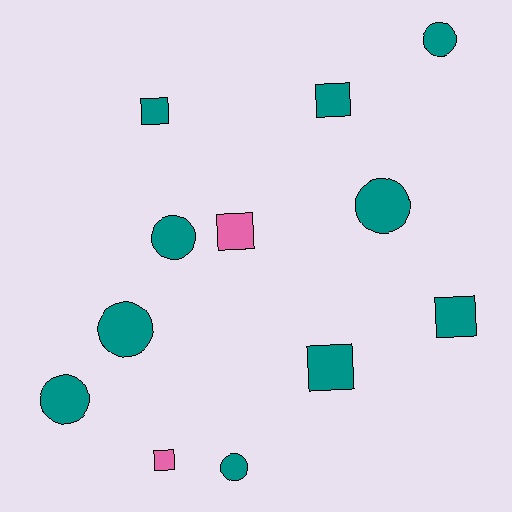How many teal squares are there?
There are 4 teal squares.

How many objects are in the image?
There are 12 objects.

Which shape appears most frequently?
Square, with 6 objects.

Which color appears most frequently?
Teal, with 10 objects.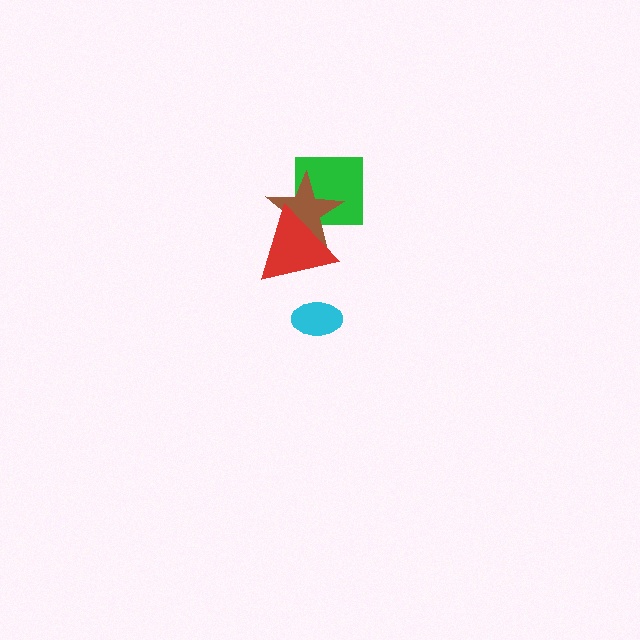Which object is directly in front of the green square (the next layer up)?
The brown star is directly in front of the green square.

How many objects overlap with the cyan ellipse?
0 objects overlap with the cyan ellipse.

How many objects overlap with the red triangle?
2 objects overlap with the red triangle.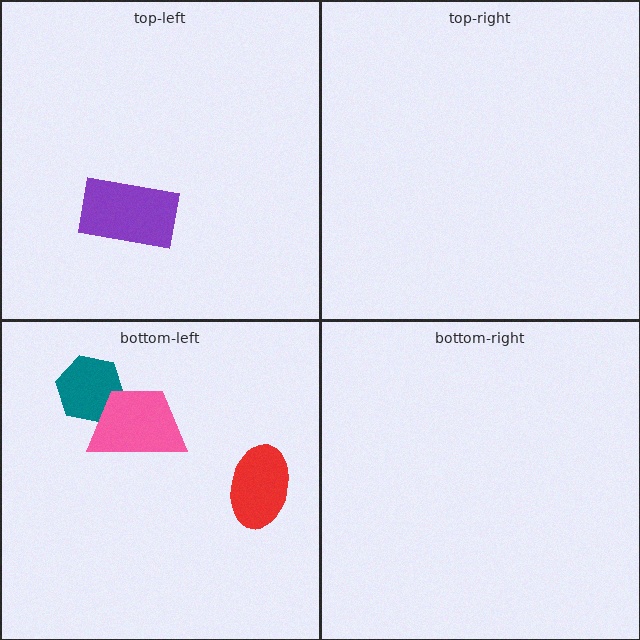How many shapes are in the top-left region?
1.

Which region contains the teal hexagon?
The bottom-left region.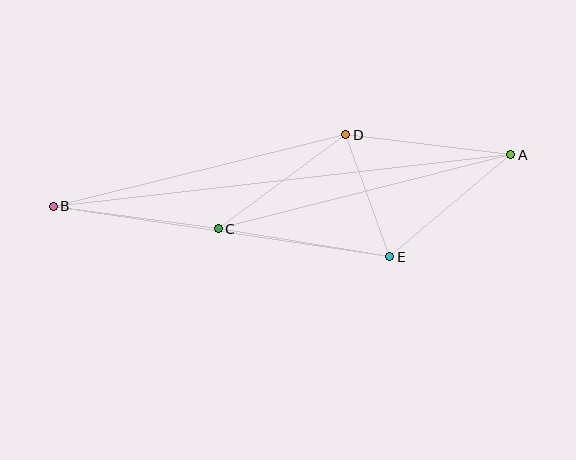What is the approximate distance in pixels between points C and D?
The distance between C and D is approximately 158 pixels.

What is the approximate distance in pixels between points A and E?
The distance between A and E is approximately 158 pixels.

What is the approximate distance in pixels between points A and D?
The distance between A and D is approximately 166 pixels.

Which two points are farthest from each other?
Points A and B are farthest from each other.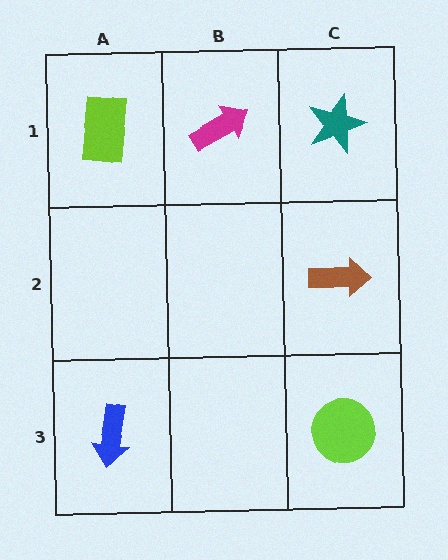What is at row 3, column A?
A blue arrow.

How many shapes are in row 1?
3 shapes.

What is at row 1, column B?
A magenta arrow.